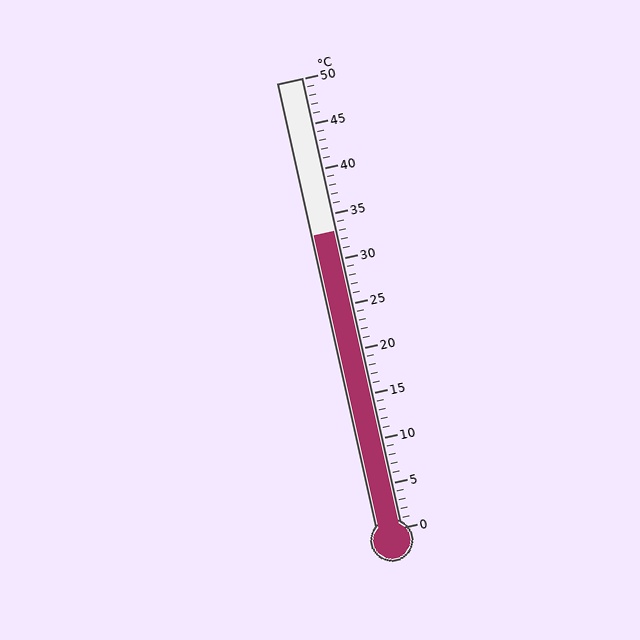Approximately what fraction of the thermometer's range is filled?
The thermometer is filled to approximately 65% of its range.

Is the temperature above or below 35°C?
The temperature is below 35°C.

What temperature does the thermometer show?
The thermometer shows approximately 33°C.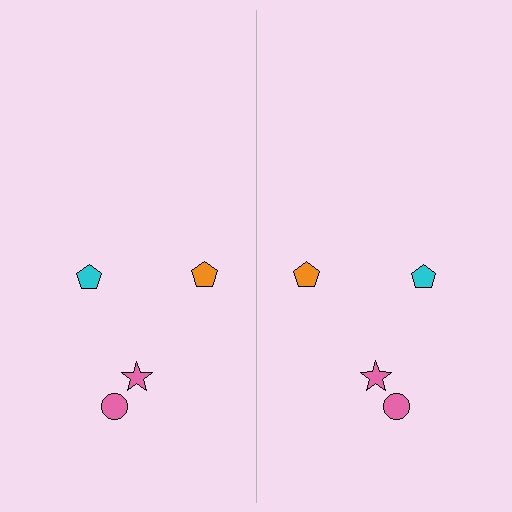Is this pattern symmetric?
Yes, this pattern has bilateral (reflection) symmetry.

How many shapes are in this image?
There are 8 shapes in this image.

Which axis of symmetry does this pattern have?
The pattern has a vertical axis of symmetry running through the center of the image.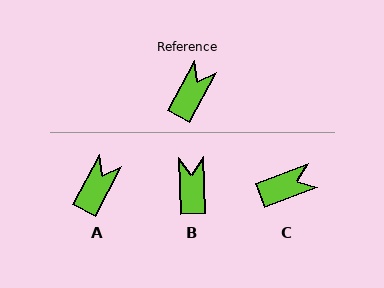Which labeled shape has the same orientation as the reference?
A.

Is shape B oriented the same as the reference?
No, it is off by about 31 degrees.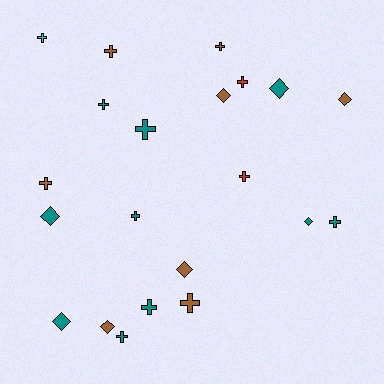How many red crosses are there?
There are 2 red crosses.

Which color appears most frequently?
Teal, with 10 objects.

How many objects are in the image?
There are 21 objects.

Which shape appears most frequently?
Cross, with 13 objects.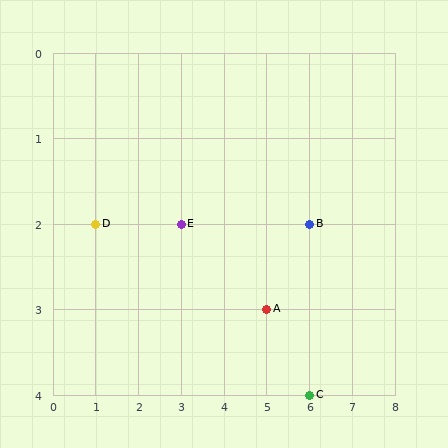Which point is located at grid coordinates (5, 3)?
Point A is at (5, 3).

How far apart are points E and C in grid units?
Points E and C are 3 columns and 2 rows apart (about 3.6 grid units diagonally).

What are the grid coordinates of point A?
Point A is at grid coordinates (5, 3).